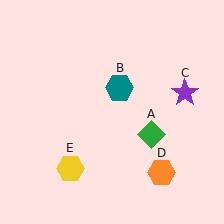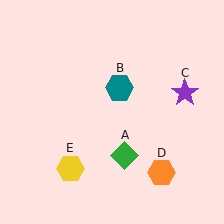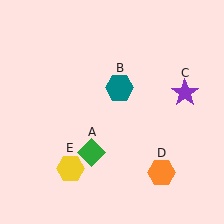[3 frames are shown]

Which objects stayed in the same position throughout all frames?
Teal hexagon (object B) and purple star (object C) and orange hexagon (object D) and yellow hexagon (object E) remained stationary.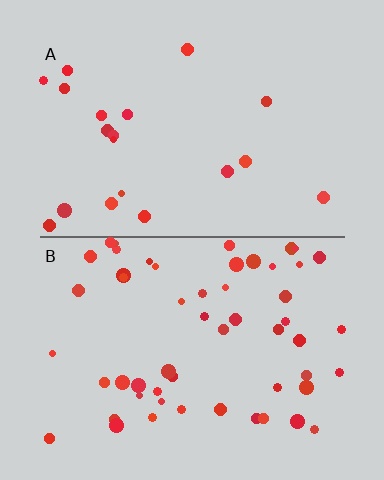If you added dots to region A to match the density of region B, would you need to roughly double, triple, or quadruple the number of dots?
Approximately triple.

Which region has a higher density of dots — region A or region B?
B (the bottom).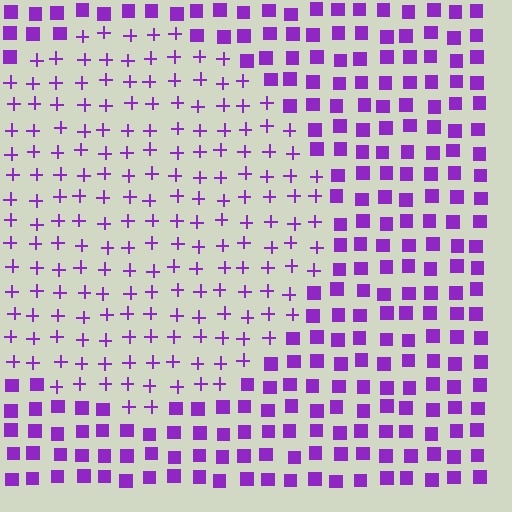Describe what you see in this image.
The image is filled with small purple elements arranged in a uniform grid. A circle-shaped region contains plus signs, while the surrounding area contains squares. The boundary is defined purely by the change in element shape.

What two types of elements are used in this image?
The image uses plus signs inside the circle region and squares outside it.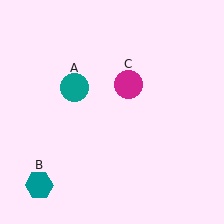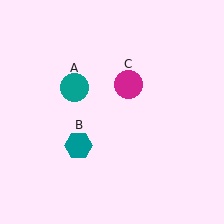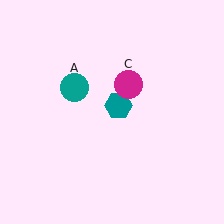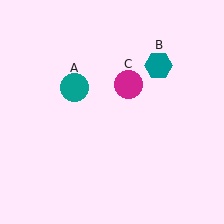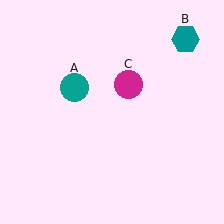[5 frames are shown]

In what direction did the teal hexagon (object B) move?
The teal hexagon (object B) moved up and to the right.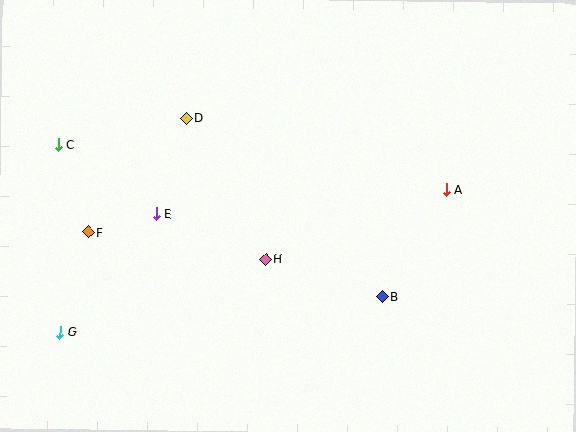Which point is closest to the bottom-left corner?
Point G is closest to the bottom-left corner.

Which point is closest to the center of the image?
Point H at (266, 259) is closest to the center.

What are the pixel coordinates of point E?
Point E is at (156, 214).